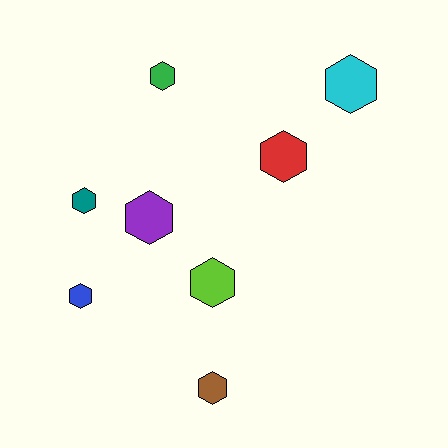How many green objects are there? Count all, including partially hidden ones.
There is 1 green object.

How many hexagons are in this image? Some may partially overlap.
There are 8 hexagons.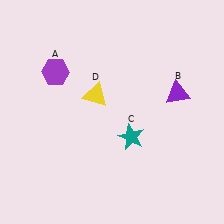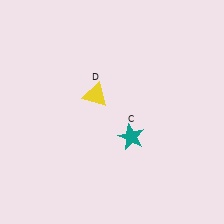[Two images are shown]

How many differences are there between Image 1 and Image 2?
There are 2 differences between the two images.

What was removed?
The purple hexagon (A), the purple triangle (B) were removed in Image 2.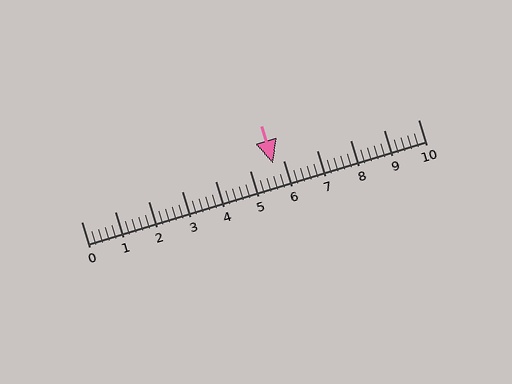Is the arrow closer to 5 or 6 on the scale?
The arrow is closer to 6.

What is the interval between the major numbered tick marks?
The major tick marks are spaced 1 units apart.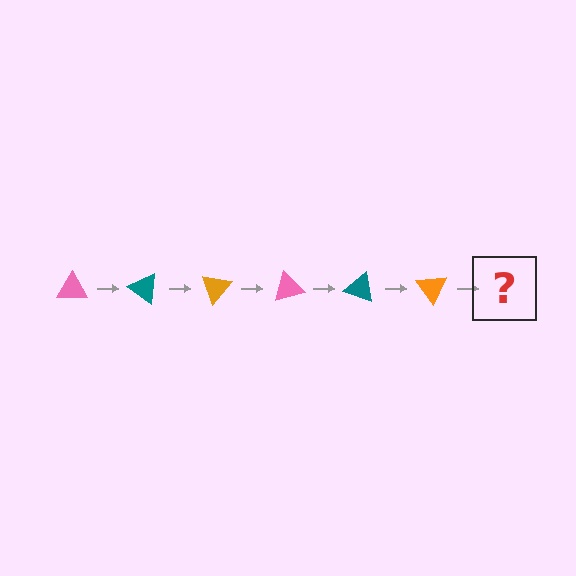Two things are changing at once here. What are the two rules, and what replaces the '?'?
The two rules are that it rotates 35 degrees each step and the color cycles through pink, teal, and orange. The '?' should be a pink triangle, rotated 210 degrees from the start.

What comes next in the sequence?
The next element should be a pink triangle, rotated 210 degrees from the start.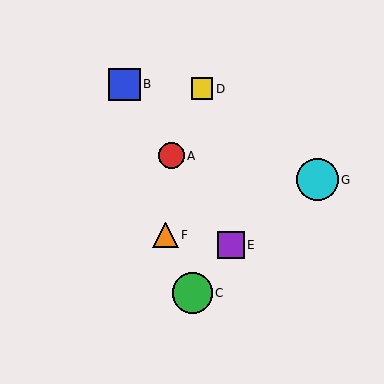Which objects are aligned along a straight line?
Objects A, B, E are aligned along a straight line.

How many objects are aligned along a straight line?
3 objects (A, B, E) are aligned along a straight line.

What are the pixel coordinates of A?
Object A is at (172, 155).